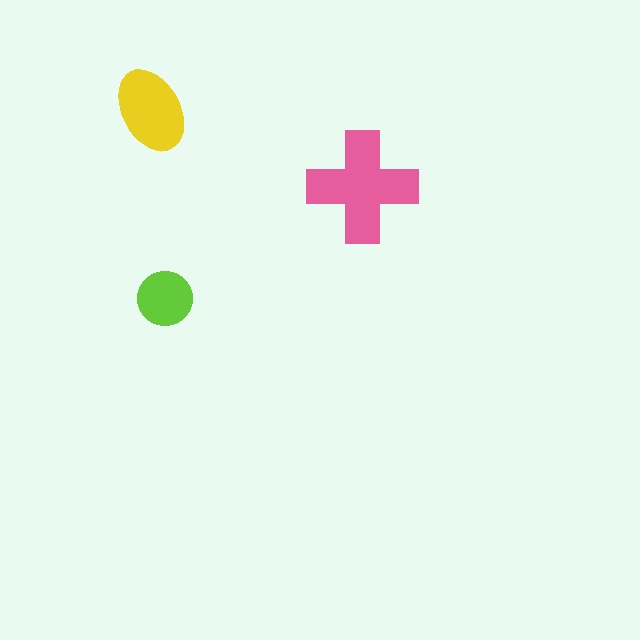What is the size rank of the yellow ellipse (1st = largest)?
2nd.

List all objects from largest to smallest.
The pink cross, the yellow ellipse, the lime circle.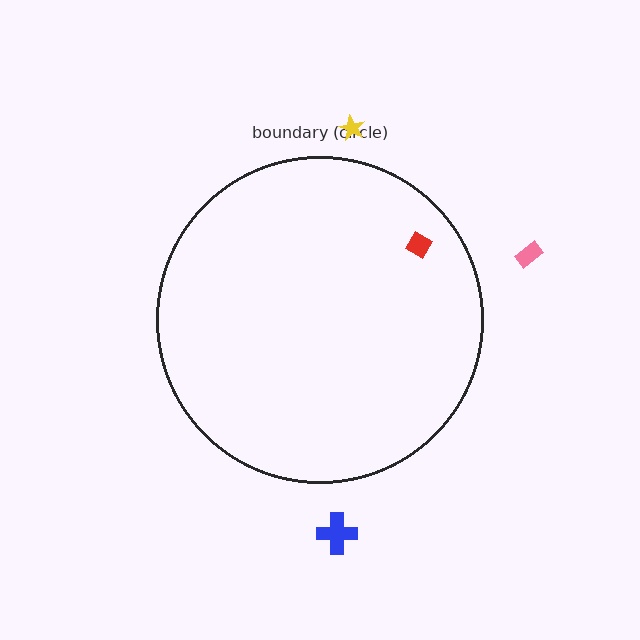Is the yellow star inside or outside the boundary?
Outside.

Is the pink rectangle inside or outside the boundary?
Outside.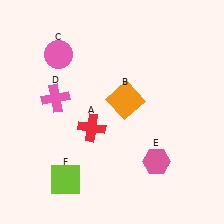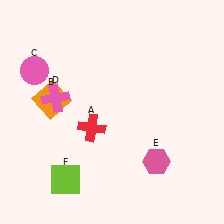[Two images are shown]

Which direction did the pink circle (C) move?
The pink circle (C) moved left.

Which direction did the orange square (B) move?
The orange square (B) moved left.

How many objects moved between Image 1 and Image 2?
2 objects moved between the two images.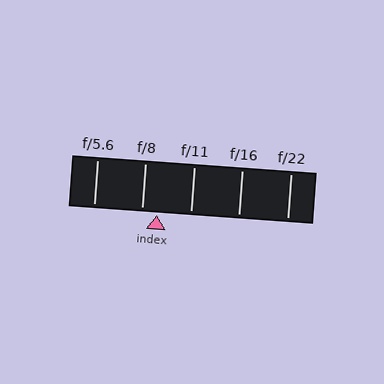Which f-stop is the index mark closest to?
The index mark is closest to f/8.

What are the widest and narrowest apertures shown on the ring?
The widest aperture shown is f/5.6 and the narrowest is f/22.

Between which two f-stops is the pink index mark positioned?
The index mark is between f/8 and f/11.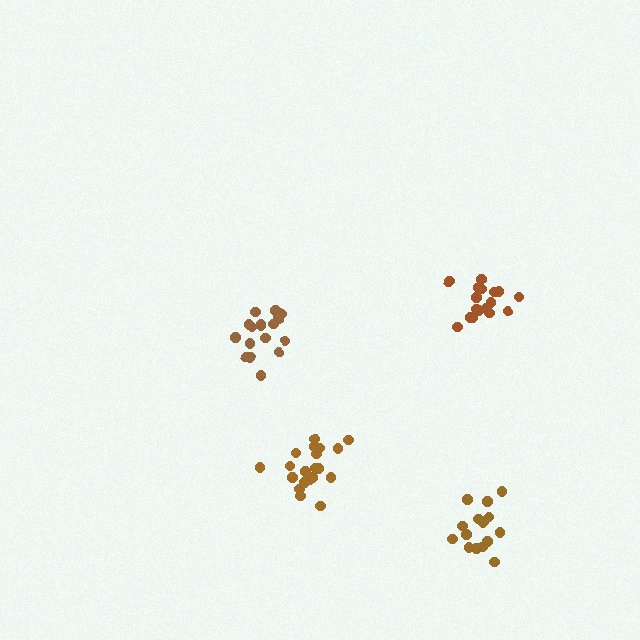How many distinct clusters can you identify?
There are 4 distinct clusters.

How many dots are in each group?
Group 1: 16 dots, Group 2: 18 dots, Group 3: 20 dots, Group 4: 17 dots (71 total).